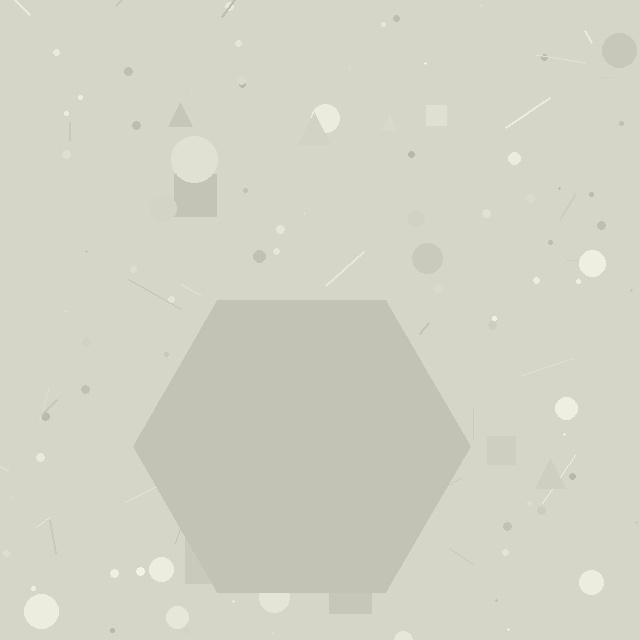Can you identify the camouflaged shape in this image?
The camouflaged shape is a hexagon.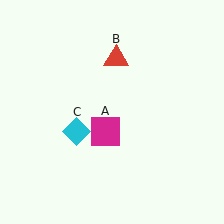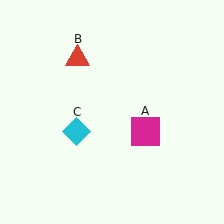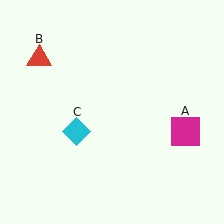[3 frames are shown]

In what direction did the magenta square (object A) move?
The magenta square (object A) moved right.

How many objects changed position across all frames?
2 objects changed position: magenta square (object A), red triangle (object B).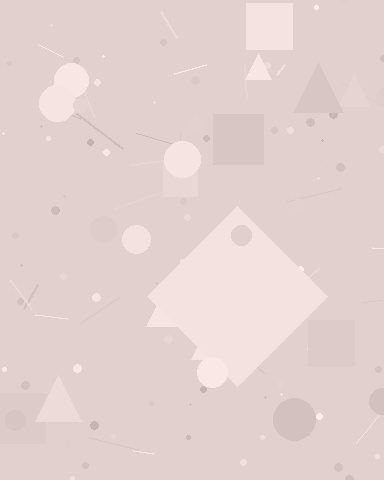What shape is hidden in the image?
A diamond is hidden in the image.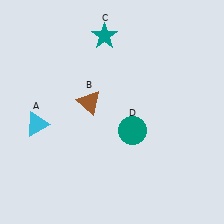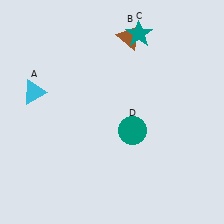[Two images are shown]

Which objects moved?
The objects that moved are: the cyan triangle (A), the brown triangle (B), the teal star (C).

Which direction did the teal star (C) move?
The teal star (C) moved right.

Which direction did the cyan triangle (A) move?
The cyan triangle (A) moved up.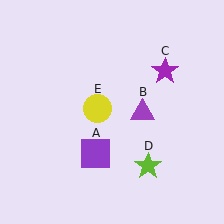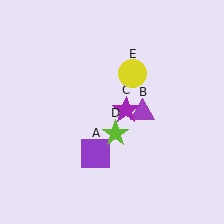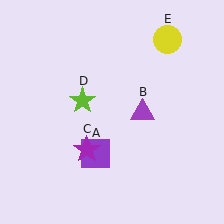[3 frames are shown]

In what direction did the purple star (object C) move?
The purple star (object C) moved down and to the left.